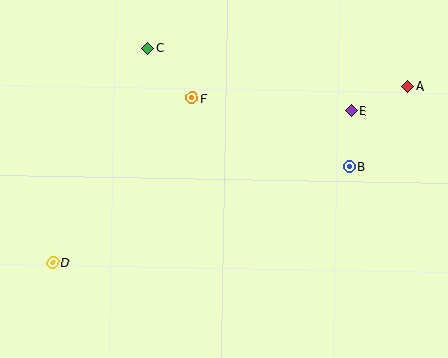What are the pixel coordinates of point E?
Point E is at (352, 111).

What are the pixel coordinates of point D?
Point D is at (53, 263).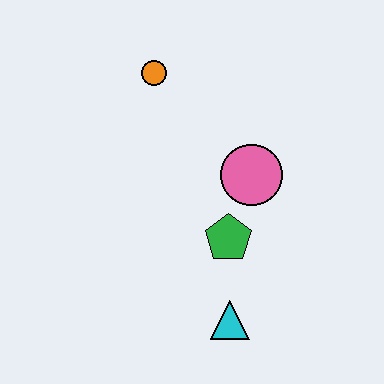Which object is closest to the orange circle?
The pink circle is closest to the orange circle.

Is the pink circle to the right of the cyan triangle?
Yes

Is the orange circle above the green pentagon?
Yes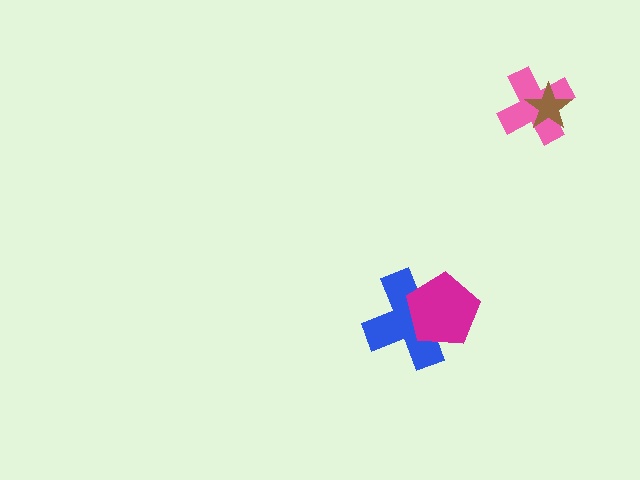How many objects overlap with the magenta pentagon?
1 object overlaps with the magenta pentagon.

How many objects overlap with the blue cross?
1 object overlaps with the blue cross.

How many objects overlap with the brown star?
1 object overlaps with the brown star.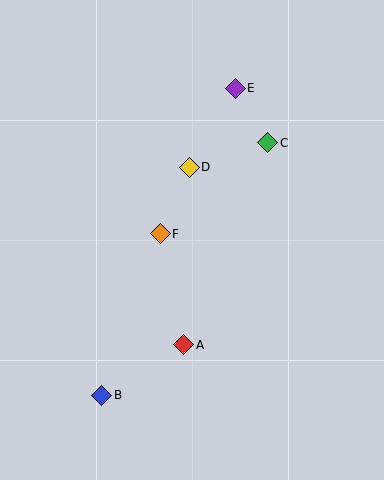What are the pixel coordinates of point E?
Point E is at (235, 88).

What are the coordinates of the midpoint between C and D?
The midpoint between C and D is at (229, 155).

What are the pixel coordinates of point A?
Point A is at (184, 345).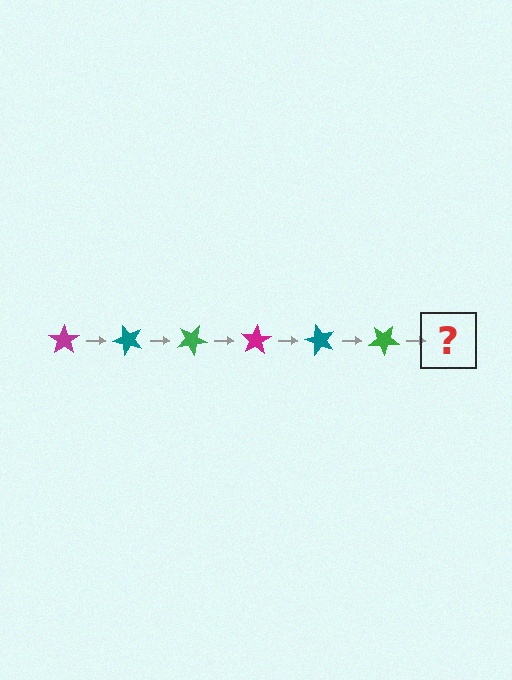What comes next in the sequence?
The next element should be a magenta star, rotated 300 degrees from the start.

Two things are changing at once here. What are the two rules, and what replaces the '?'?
The two rules are that it rotates 50 degrees each step and the color cycles through magenta, teal, and green. The '?' should be a magenta star, rotated 300 degrees from the start.